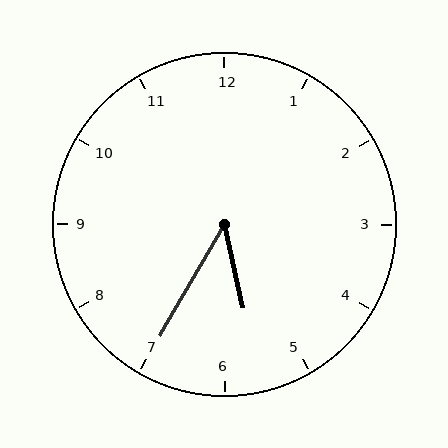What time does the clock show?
5:35.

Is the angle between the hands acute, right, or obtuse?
It is acute.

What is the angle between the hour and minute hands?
Approximately 42 degrees.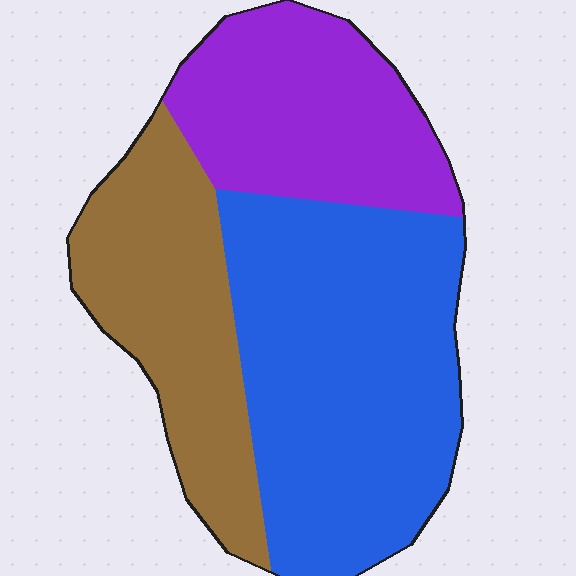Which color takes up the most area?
Blue, at roughly 45%.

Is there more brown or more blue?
Blue.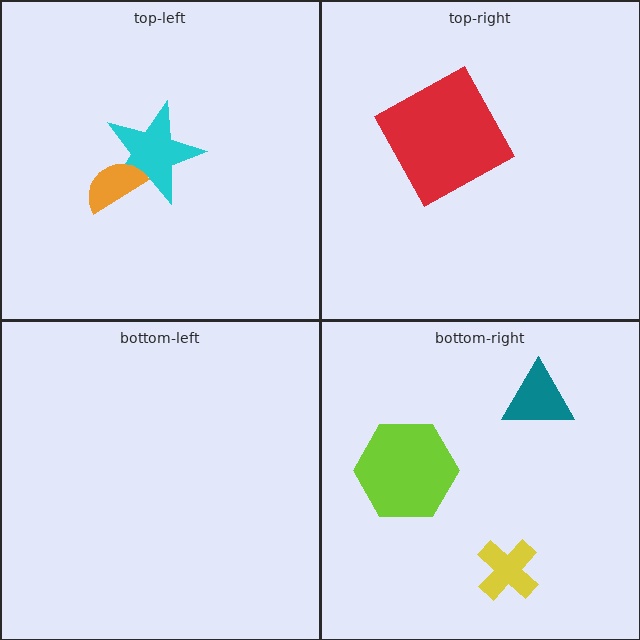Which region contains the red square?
The top-right region.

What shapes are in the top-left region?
The cyan star, the orange semicircle.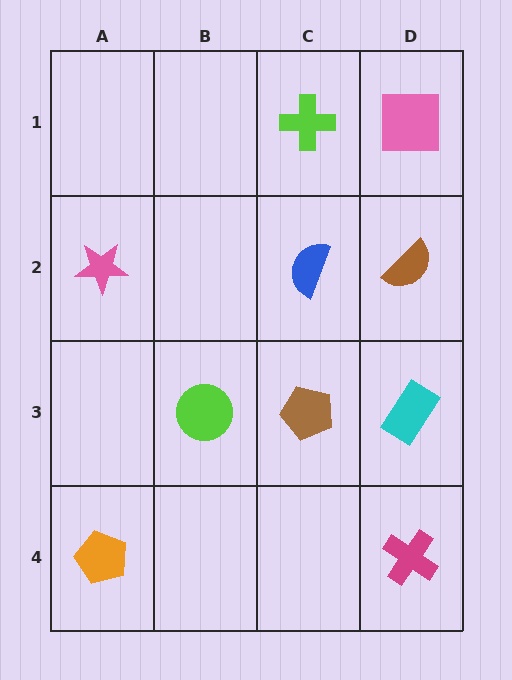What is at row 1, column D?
A pink square.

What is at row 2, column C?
A blue semicircle.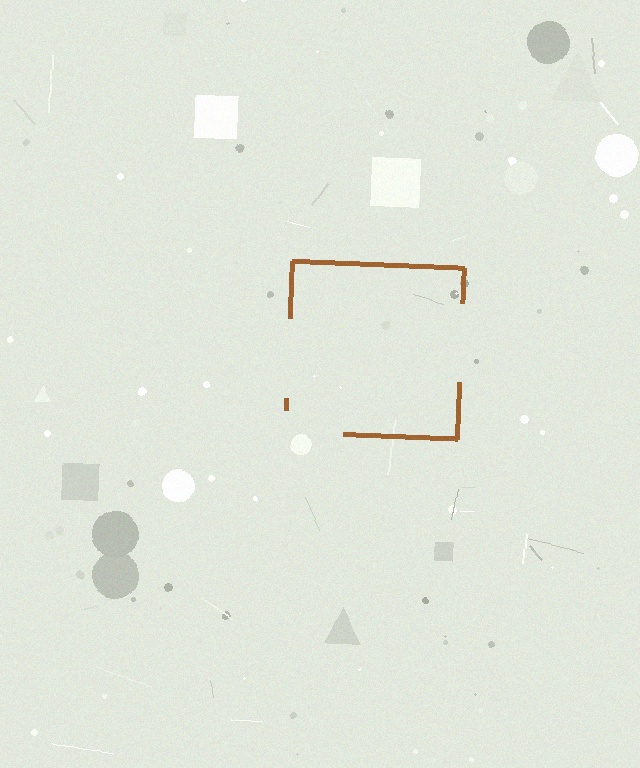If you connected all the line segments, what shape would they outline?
They would outline a square.